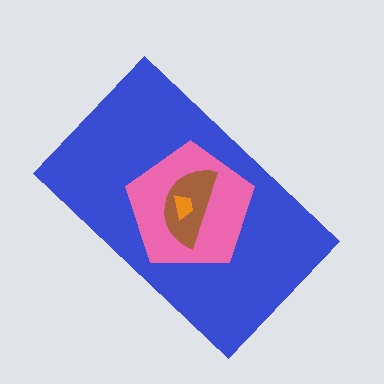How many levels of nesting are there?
4.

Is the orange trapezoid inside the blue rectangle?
Yes.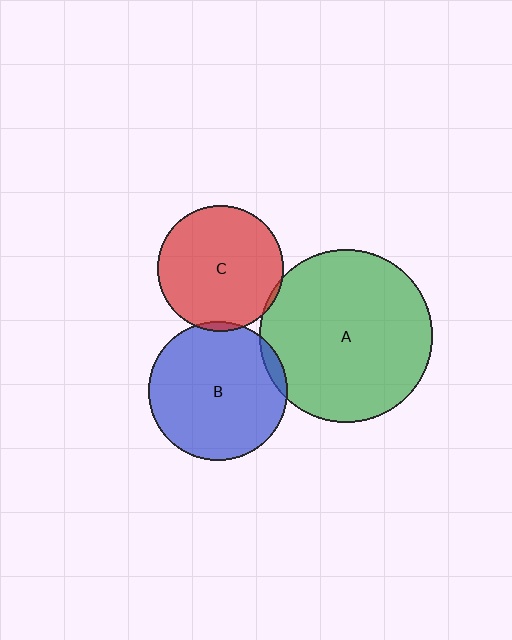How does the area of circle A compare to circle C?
Approximately 1.9 times.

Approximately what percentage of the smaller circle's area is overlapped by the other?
Approximately 5%.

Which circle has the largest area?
Circle A (green).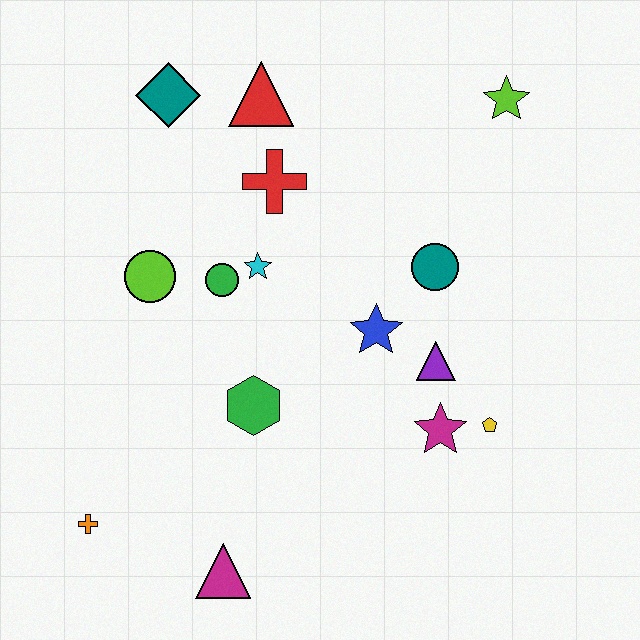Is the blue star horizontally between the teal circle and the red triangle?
Yes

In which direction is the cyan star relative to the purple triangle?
The cyan star is to the left of the purple triangle.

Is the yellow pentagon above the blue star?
No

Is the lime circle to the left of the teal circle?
Yes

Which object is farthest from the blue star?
The orange cross is farthest from the blue star.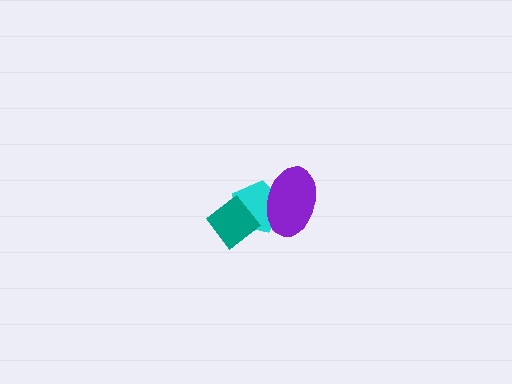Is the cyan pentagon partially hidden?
Yes, it is partially covered by another shape.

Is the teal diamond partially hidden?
No, no other shape covers it.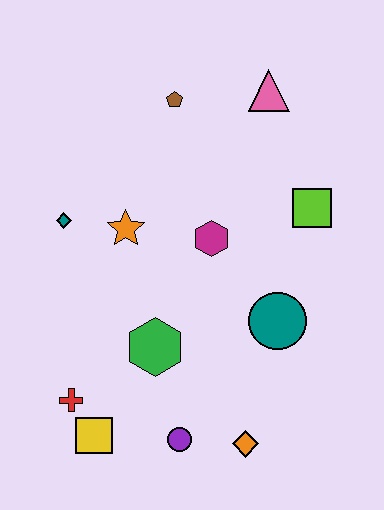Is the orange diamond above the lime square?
No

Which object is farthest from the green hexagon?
The pink triangle is farthest from the green hexagon.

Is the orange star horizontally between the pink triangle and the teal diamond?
Yes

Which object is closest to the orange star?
The teal diamond is closest to the orange star.